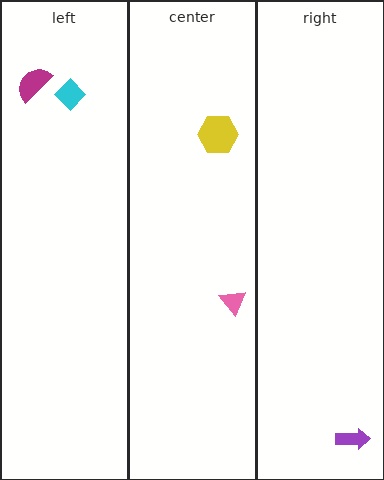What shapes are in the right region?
The purple arrow.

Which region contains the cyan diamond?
The left region.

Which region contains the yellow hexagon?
The center region.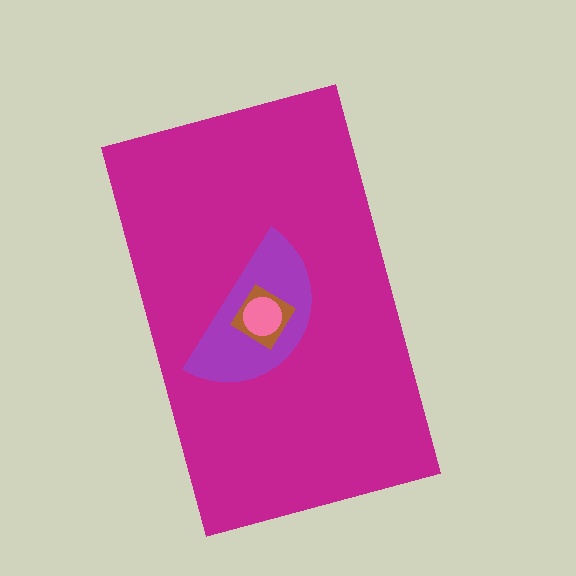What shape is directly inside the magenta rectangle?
The purple semicircle.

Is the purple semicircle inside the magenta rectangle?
Yes.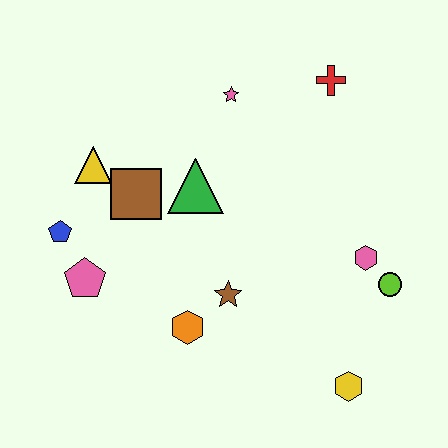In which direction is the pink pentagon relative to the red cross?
The pink pentagon is to the left of the red cross.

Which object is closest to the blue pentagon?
The pink pentagon is closest to the blue pentagon.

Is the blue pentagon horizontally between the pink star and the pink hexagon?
No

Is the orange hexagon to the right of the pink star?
No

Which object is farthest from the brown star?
The red cross is farthest from the brown star.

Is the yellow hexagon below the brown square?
Yes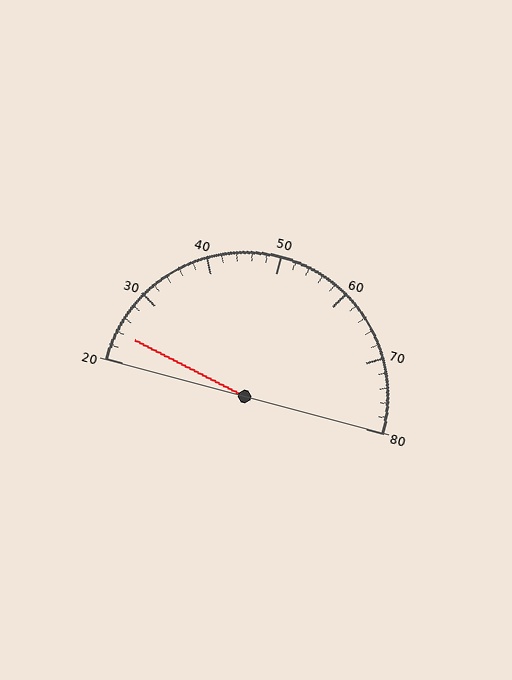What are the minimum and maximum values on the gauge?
The gauge ranges from 20 to 80.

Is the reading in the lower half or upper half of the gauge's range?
The reading is in the lower half of the range (20 to 80).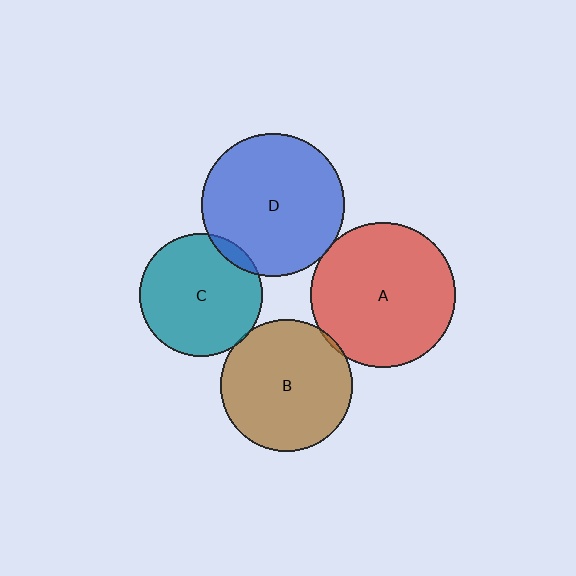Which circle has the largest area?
Circle A (red).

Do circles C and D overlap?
Yes.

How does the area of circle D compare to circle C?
Approximately 1.3 times.